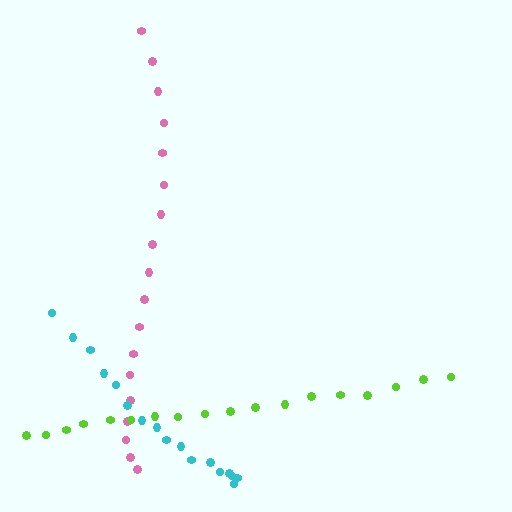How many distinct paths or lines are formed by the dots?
There are 3 distinct paths.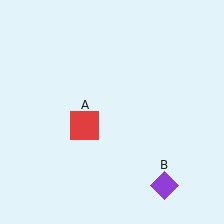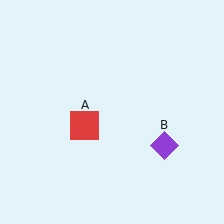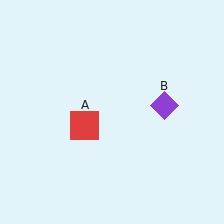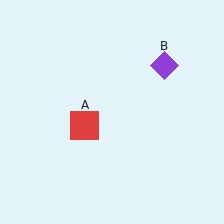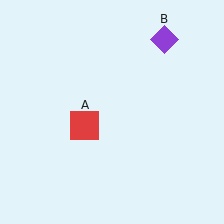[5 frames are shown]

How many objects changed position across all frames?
1 object changed position: purple diamond (object B).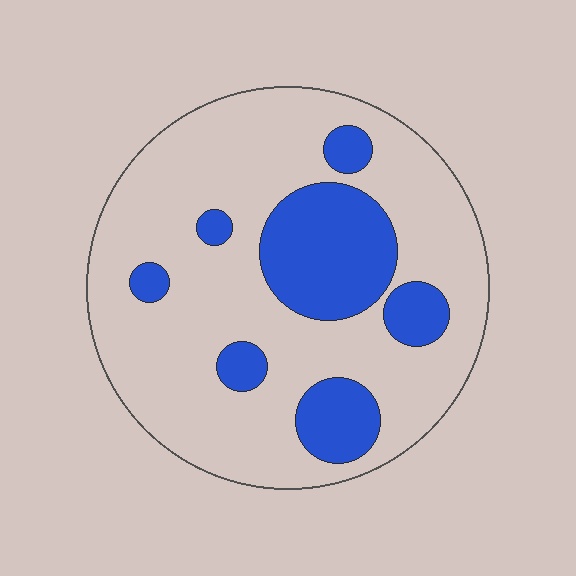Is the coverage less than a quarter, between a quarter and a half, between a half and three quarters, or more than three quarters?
Less than a quarter.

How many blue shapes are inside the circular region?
7.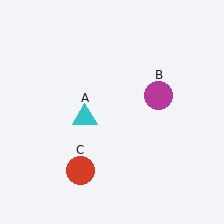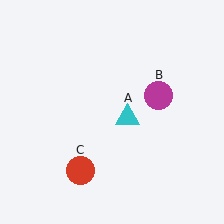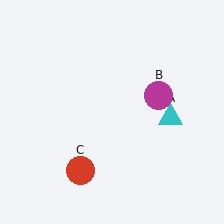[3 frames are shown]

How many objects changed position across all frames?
1 object changed position: cyan triangle (object A).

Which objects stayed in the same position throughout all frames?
Magenta circle (object B) and red circle (object C) remained stationary.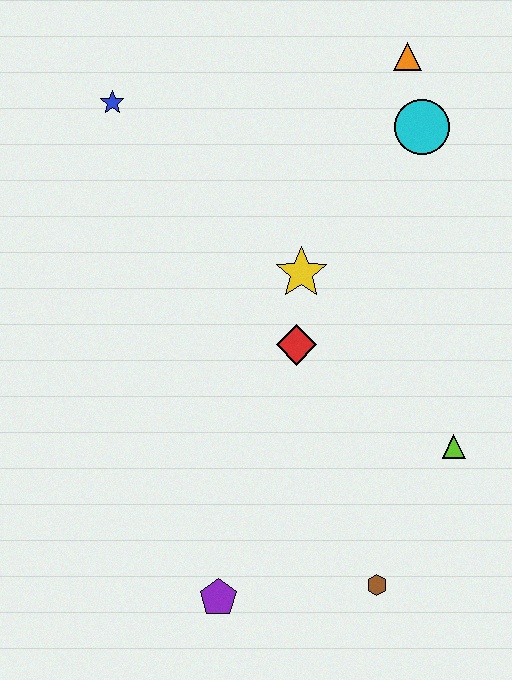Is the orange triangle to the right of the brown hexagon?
Yes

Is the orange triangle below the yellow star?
No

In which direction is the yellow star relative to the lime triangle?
The yellow star is above the lime triangle.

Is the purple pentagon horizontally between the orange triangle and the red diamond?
No